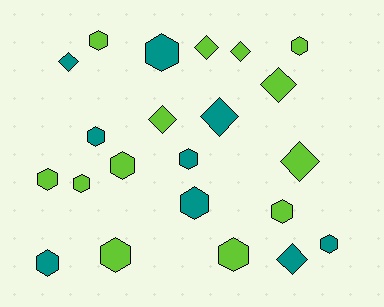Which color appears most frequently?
Lime, with 13 objects.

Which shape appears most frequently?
Hexagon, with 14 objects.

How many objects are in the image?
There are 22 objects.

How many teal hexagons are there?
There are 6 teal hexagons.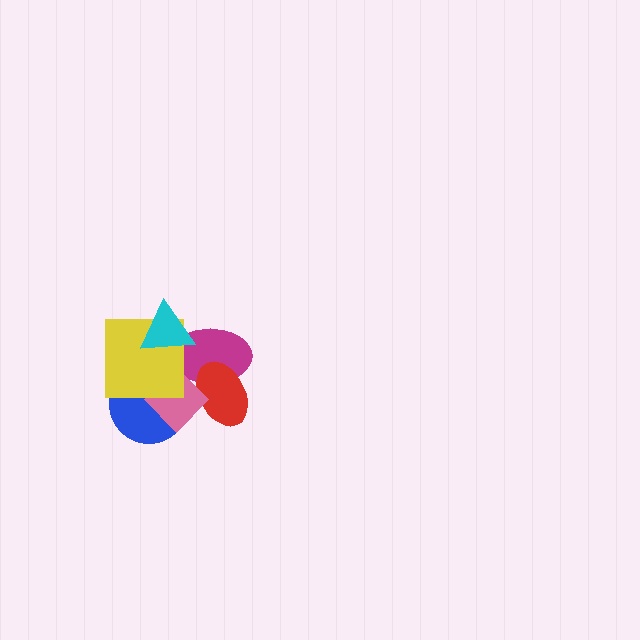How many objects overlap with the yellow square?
4 objects overlap with the yellow square.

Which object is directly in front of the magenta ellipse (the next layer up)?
The red ellipse is directly in front of the magenta ellipse.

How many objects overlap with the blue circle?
2 objects overlap with the blue circle.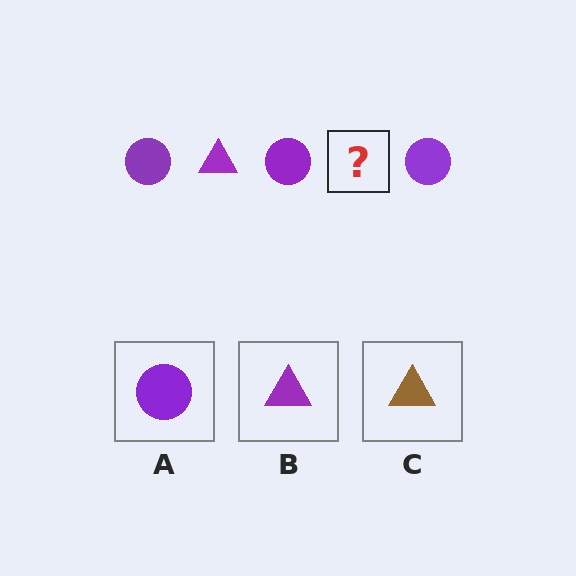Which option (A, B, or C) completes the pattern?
B.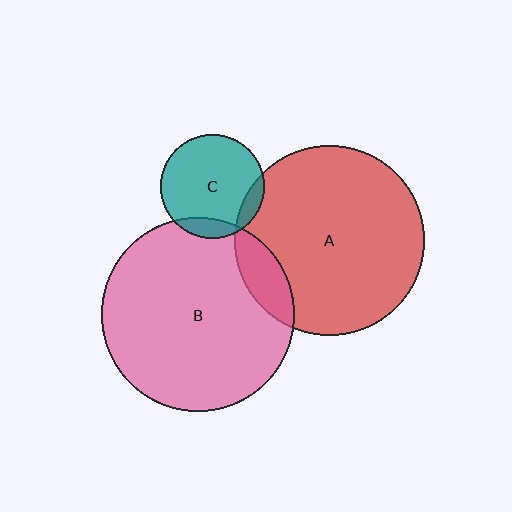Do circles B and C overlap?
Yes.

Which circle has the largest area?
Circle B (pink).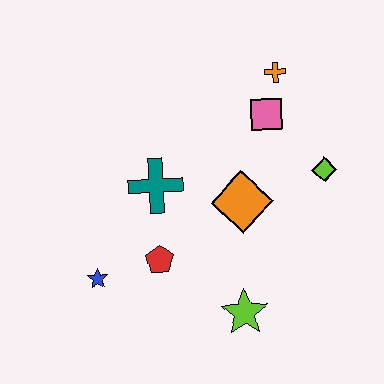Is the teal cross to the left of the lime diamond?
Yes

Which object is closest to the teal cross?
The red pentagon is closest to the teal cross.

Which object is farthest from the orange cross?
The blue star is farthest from the orange cross.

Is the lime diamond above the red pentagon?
Yes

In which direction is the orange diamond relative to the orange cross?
The orange diamond is below the orange cross.